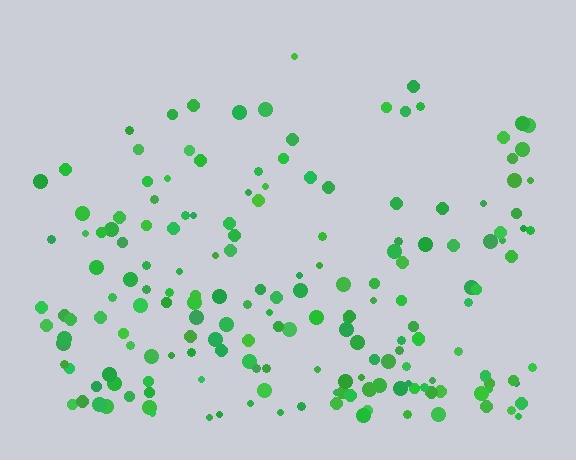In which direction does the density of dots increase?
From top to bottom, with the bottom side densest.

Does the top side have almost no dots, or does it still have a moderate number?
Still a moderate number, just noticeably fewer than the bottom.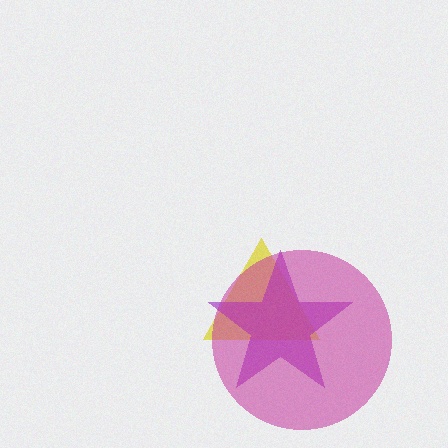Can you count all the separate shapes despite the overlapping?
Yes, there are 3 separate shapes.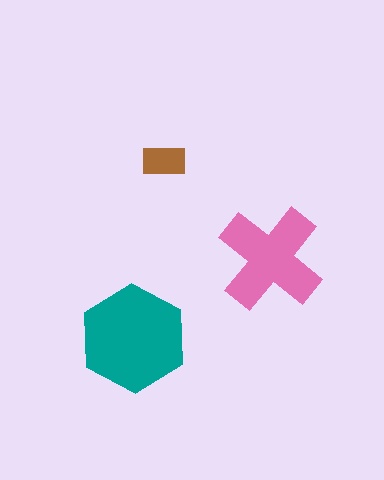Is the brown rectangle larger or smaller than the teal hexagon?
Smaller.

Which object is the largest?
The teal hexagon.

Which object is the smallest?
The brown rectangle.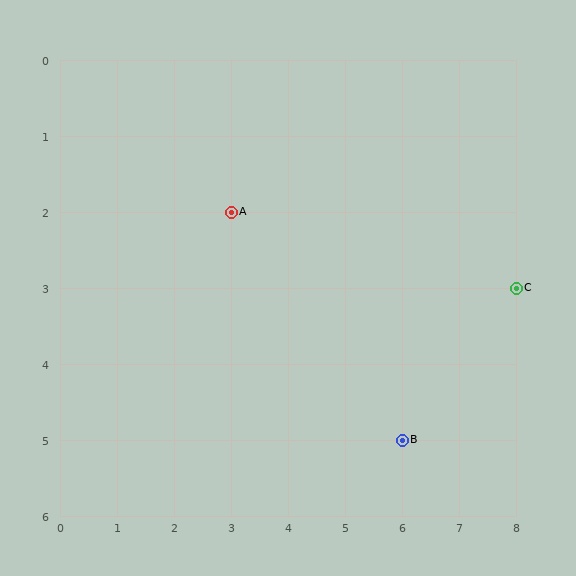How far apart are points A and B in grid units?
Points A and B are 3 columns and 3 rows apart (about 4.2 grid units diagonally).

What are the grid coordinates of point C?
Point C is at grid coordinates (8, 3).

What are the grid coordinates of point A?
Point A is at grid coordinates (3, 2).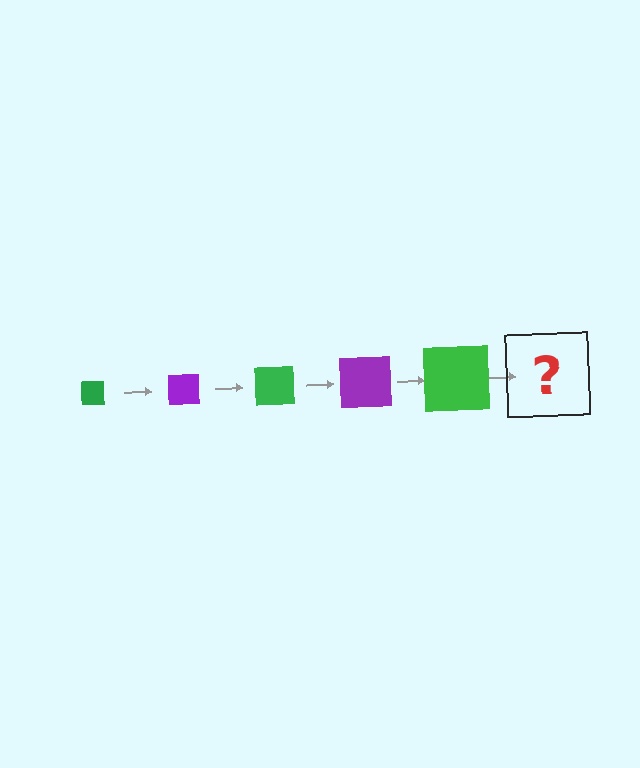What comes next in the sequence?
The next element should be a purple square, larger than the previous one.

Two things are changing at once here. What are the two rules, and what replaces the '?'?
The two rules are that the square grows larger each step and the color cycles through green and purple. The '?' should be a purple square, larger than the previous one.